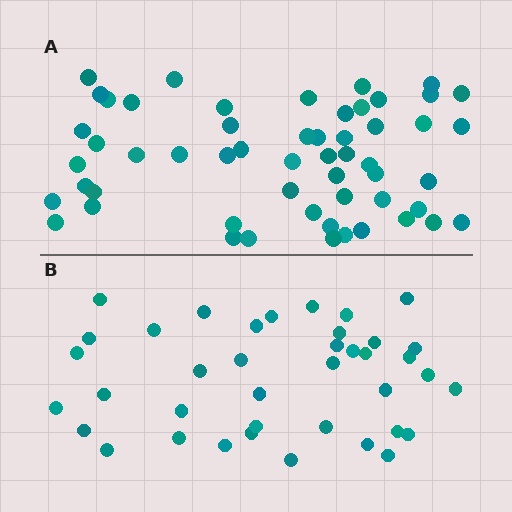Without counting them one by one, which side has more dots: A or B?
Region A (the top region) has more dots.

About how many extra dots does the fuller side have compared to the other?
Region A has approximately 15 more dots than region B.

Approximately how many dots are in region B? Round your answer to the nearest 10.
About 40 dots. (The exact count is 39, which rounds to 40.)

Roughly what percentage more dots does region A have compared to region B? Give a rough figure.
About 40% more.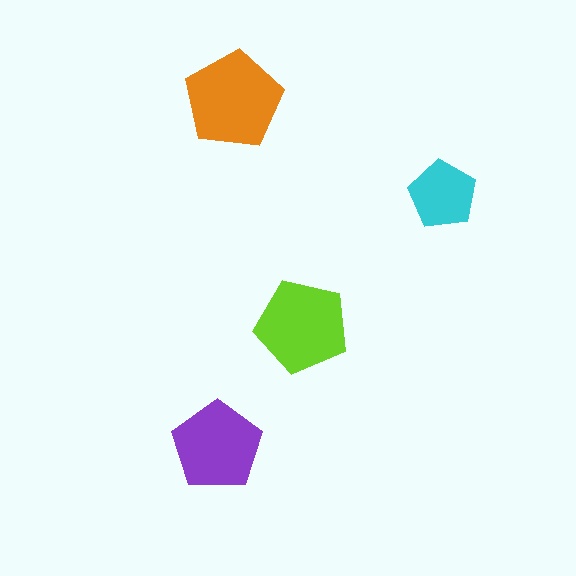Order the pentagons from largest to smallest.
the orange one, the lime one, the purple one, the cyan one.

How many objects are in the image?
There are 4 objects in the image.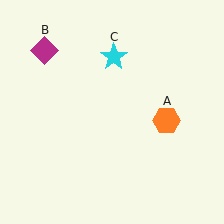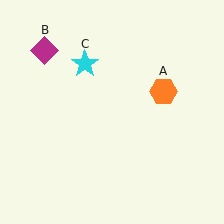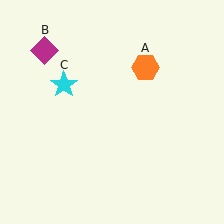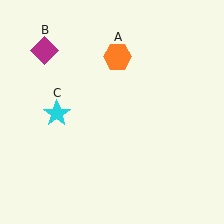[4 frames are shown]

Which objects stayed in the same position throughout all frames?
Magenta diamond (object B) remained stationary.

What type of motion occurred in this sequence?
The orange hexagon (object A), cyan star (object C) rotated counterclockwise around the center of the scene.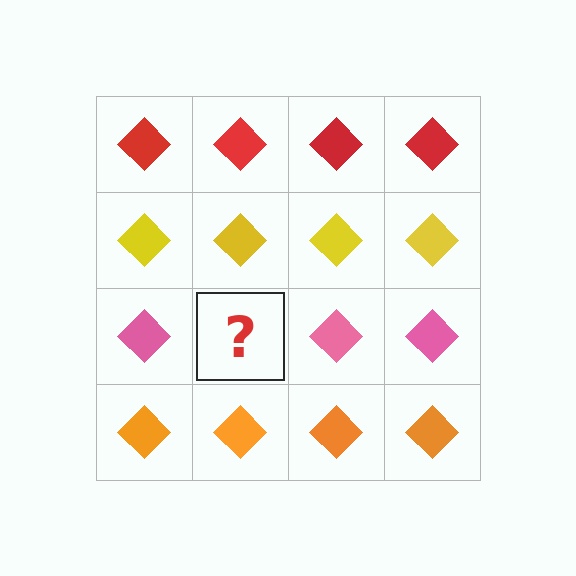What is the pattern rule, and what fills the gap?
The rule is that each row has a consistent color. The gap should be filled with a pink diamond.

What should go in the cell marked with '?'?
The missing cell should contain a pink diamond.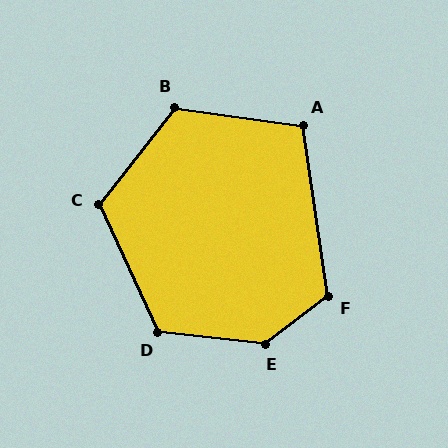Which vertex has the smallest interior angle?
A, at approximately 106 degrees.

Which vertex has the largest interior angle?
E, at approximately 137 degrees.